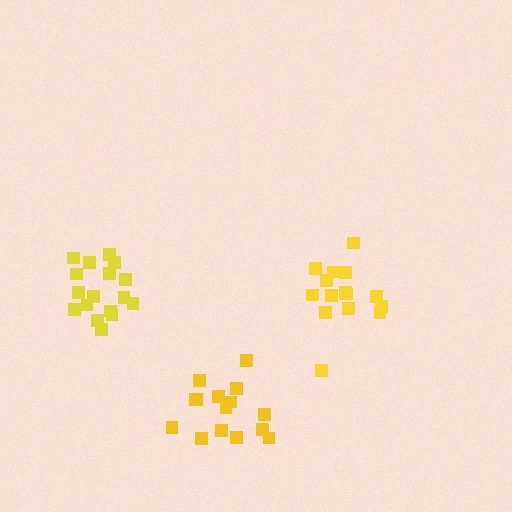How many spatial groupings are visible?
There are 3 spatial groupings.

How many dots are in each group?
Group 1: 15 dots, Group 2: 17 dots, Group 3: 15 dots (47 total).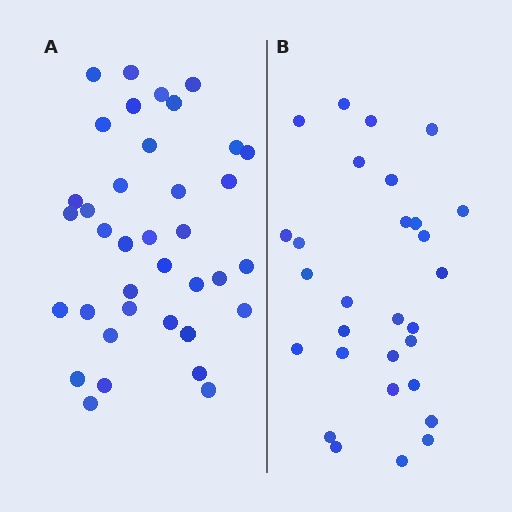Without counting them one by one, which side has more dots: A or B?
Region A (the left region) has more dots.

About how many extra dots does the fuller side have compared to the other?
Region A has roughly 8 or so more dots than region B.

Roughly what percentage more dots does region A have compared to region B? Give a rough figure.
About 30% more.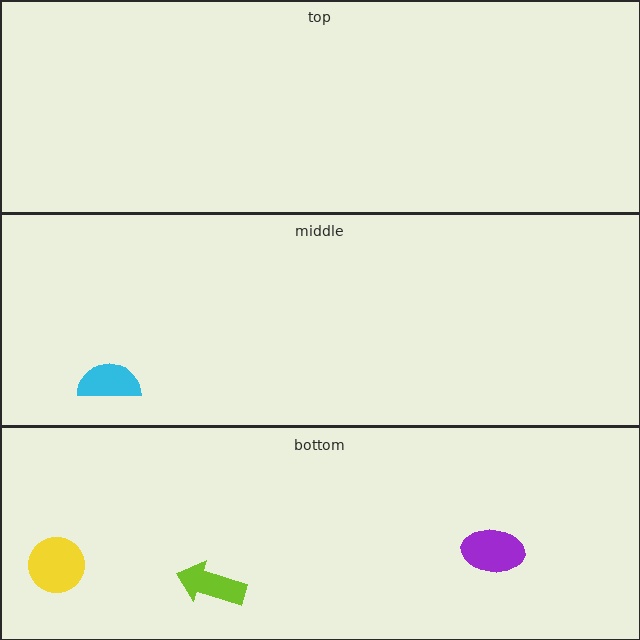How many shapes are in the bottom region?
3.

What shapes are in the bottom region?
The lime arrow, the yellow circle, the purple ellipse.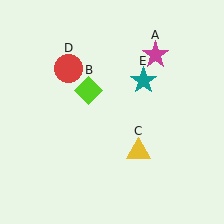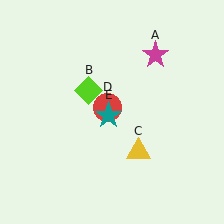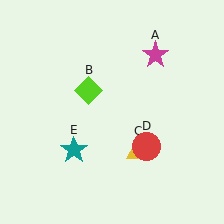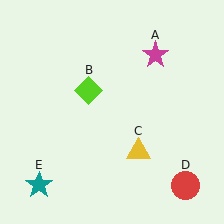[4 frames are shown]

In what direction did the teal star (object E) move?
The teal star (object E) moved down and to the left.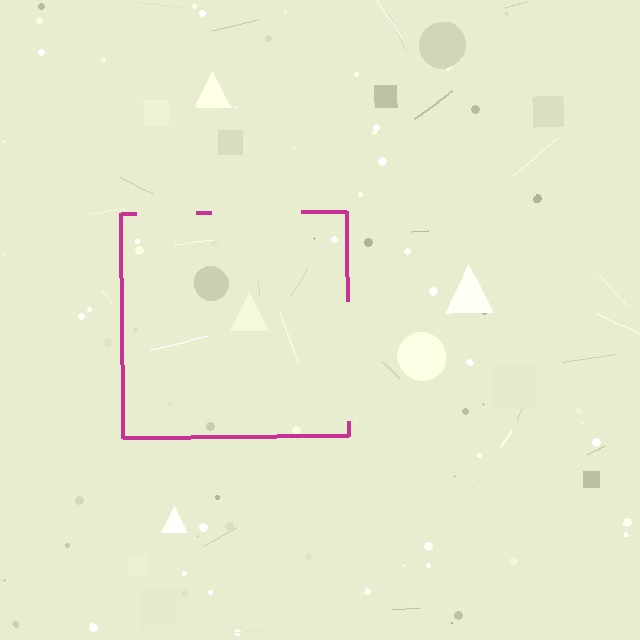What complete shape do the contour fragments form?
The contour fragments form a square.